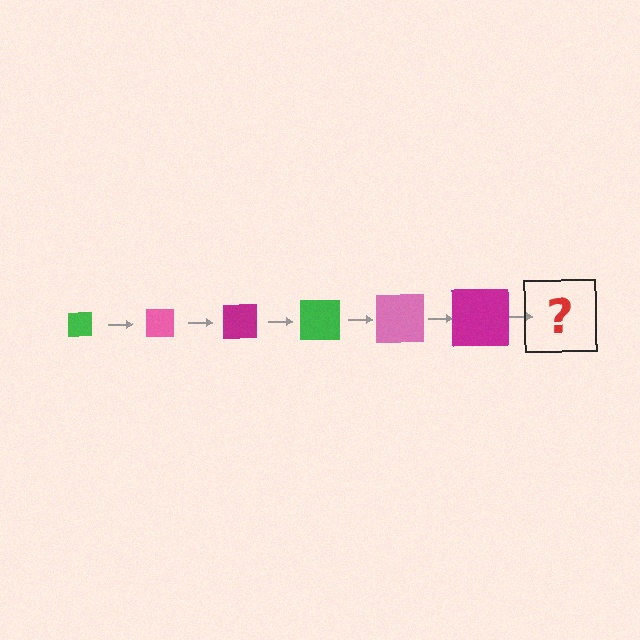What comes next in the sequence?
The next element should be a green square, larger than the previous one.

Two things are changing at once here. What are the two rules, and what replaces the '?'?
The two rules are that the square grows larger each step and the color cycles through green, pink, and magenta. The '?' should be a green square, larger than the previous one.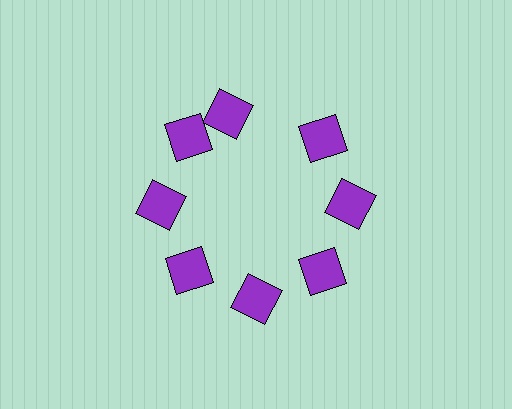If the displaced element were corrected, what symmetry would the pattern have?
It would have 8-fold rotational symmetry — the pattern would map onto itself every 45 degrees.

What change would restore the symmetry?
The symmetry would be restored by rotating it back into even spacing with its neighbors so that all 8 squares sit at equal angles and equal distance from the center.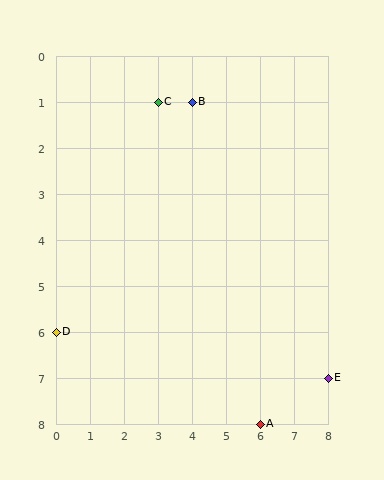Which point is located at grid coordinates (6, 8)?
Point A is at (6, 8).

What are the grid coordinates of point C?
Point C is at grid coordinates (3, 1).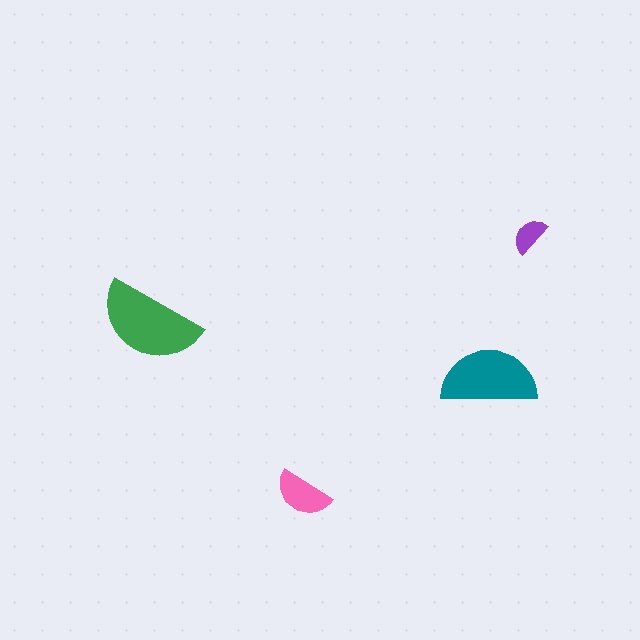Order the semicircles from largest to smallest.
the green one, the teal one, the pink one, the purple one.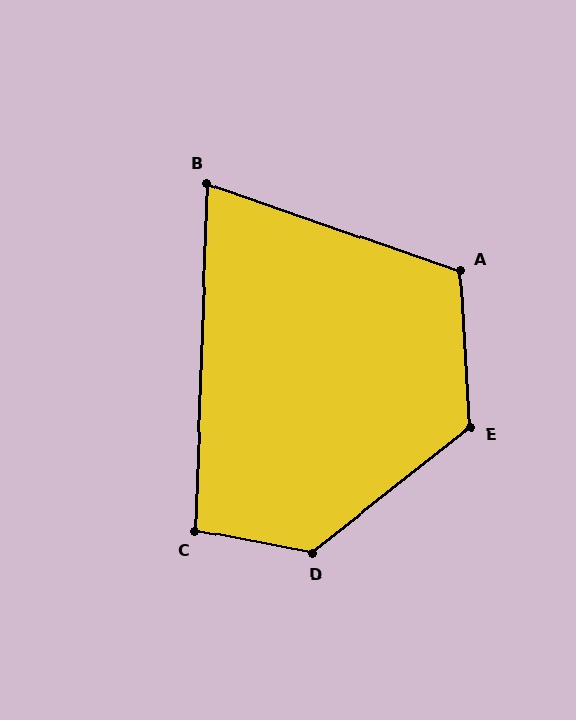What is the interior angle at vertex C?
Approximately 99 degrees (obtuse).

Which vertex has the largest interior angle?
D, at approximately 131 degrees.